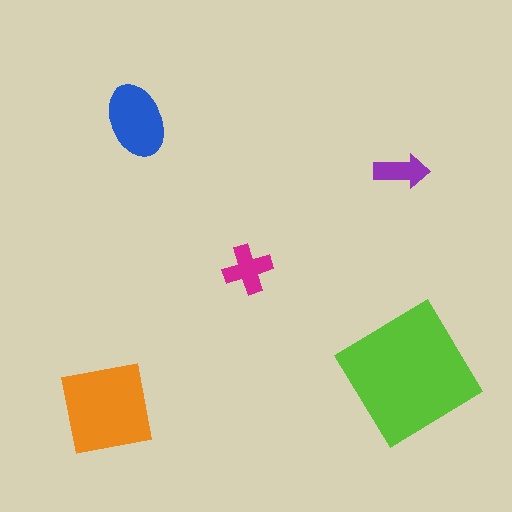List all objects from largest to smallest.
The lime diamond, the orange square, the blue ellipse, the magenta cross, the purple arrow.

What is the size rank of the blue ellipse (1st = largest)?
3rd.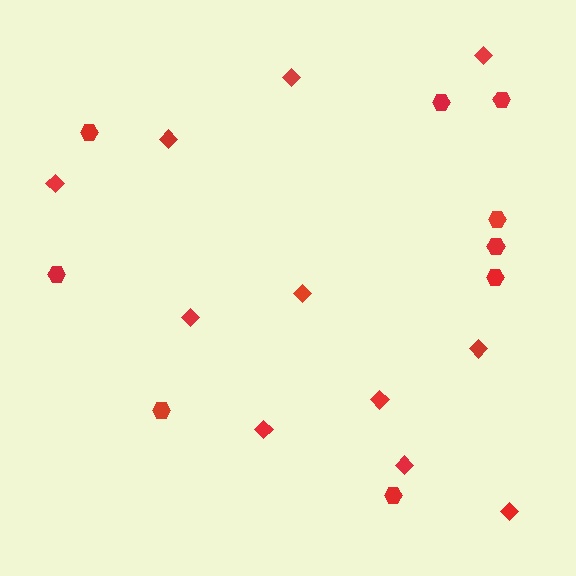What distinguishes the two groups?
There are 2 groups: one group of hexagons (9) and one group of diamonds (11).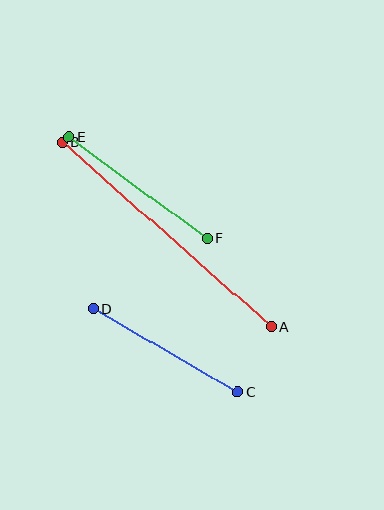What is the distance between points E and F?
The distance is approximately 172 pixels.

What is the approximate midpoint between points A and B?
The midpoint is at approximately (166, 235) pixels.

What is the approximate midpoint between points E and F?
The midpoint is at approximately (138, 188) pixels.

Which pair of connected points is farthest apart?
Points A and B are farthest apart.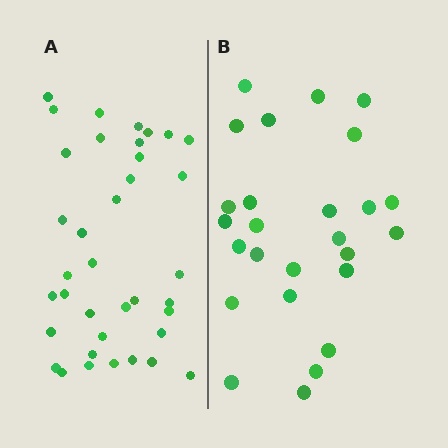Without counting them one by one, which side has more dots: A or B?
Region A (the left region) has more dots.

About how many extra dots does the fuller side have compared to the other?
Region A has roughly 12 or so more dots than region B.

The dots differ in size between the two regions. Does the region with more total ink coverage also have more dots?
No. Region B has more total ink coverage because its dots are larger, but region A actually contains more individual dots. Total area can be misleading — the number of items is what matters here.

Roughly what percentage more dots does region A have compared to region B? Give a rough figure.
About 40% more.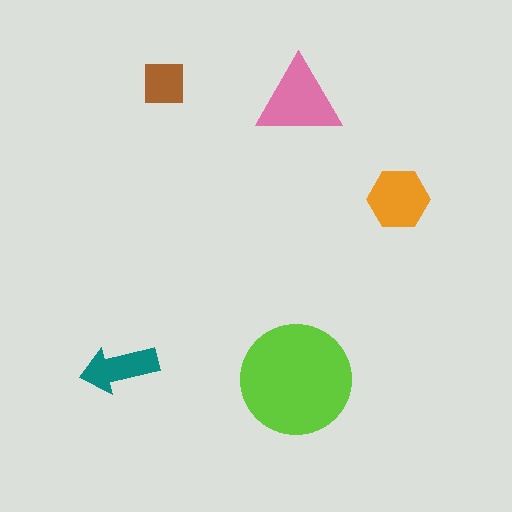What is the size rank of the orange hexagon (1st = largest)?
3rd.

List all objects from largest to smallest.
The lime circle, the pink triangle, the orange hexagon, the teal arrow, the brown square.